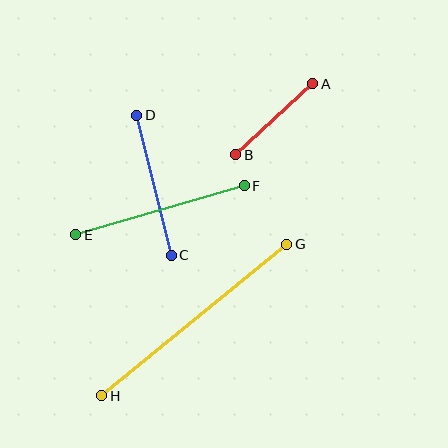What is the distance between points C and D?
The distance is approximately 144 pixels.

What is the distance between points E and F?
The distance is approximately 175 pixels.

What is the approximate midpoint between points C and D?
The midpoint is at approximately (154, 185) pixels.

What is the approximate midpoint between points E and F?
The midpoint is at approximately (160, 210) pixels.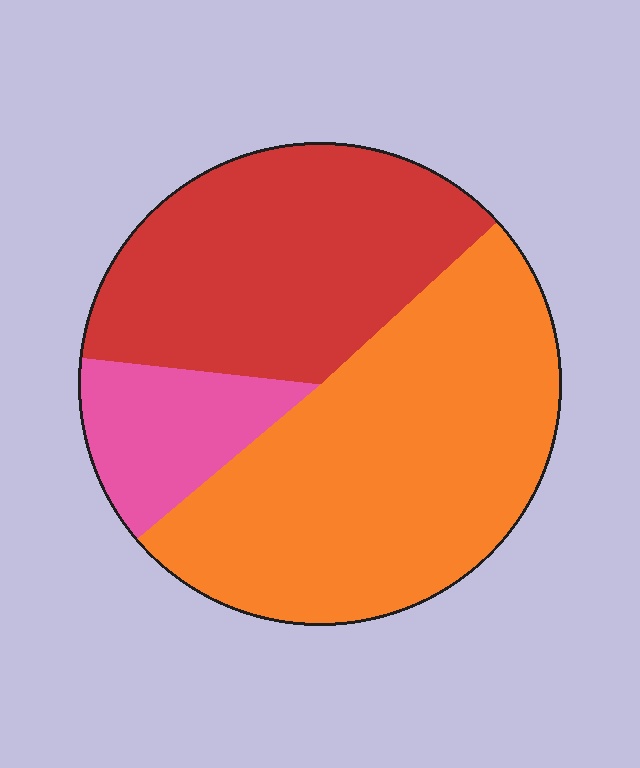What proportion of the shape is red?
Red takes up between a quarter and a half of the shape.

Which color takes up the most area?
Orange, at roughly 50%.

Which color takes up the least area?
Pink, at roughly 15%.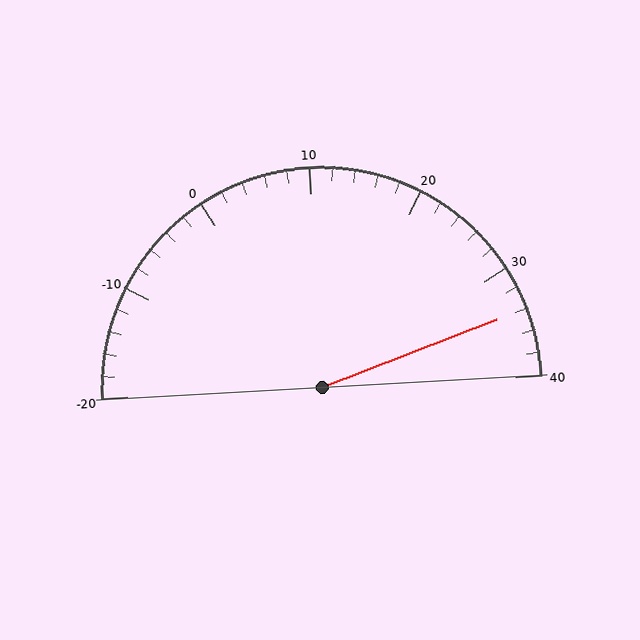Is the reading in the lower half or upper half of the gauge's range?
The reading is in the upper half of the range (-20 to 40).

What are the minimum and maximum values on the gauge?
The gauge ranges from -20 to 40.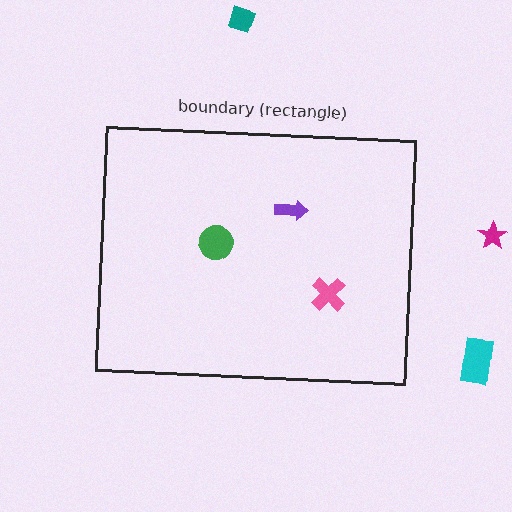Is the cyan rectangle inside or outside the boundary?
Outside.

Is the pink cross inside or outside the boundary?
Inside.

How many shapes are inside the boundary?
3 inside, 3 outside.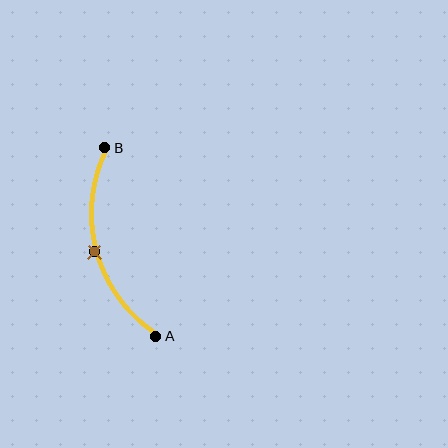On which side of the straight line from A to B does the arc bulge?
The arc bulges to the left of the straight line connecting A and B.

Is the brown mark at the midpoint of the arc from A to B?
Yes. The brown mark lies on the arc at equal arc-length from both A and B — it is the arc midpoint.